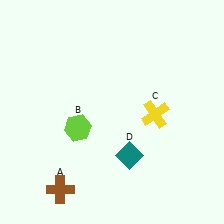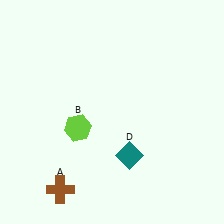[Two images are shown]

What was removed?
The yellow cross (C) was removed in Image 2.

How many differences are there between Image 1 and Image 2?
There is 1 difference between the two images.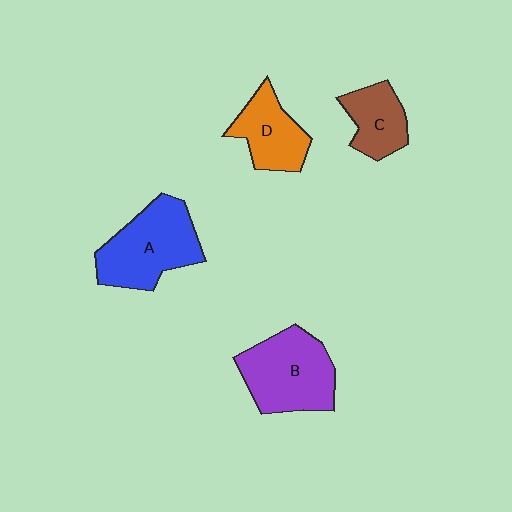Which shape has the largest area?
Shape A (blue).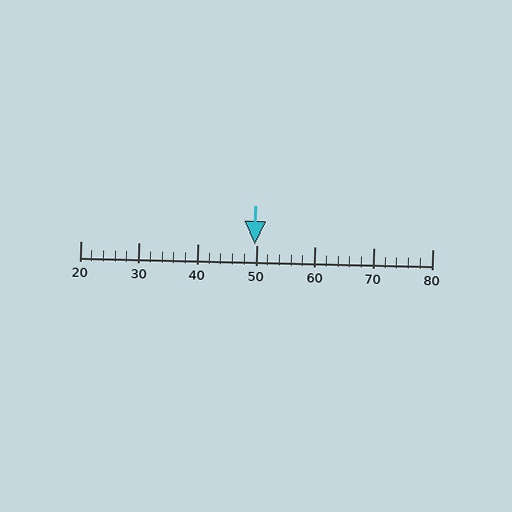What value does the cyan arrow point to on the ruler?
The cyan arrow points to approximately 50.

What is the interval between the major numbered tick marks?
The major tick marks are spaced 10 units apart.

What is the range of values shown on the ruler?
The ruler shows values from 20 to 80.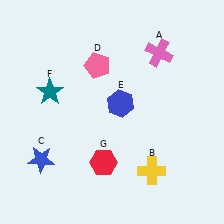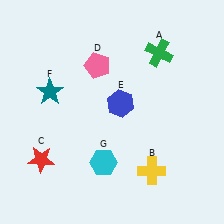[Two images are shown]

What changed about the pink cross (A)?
In Image 1, A is pink. In Image 2, it changed to green.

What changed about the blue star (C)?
In Image 1, C is blue. In Image 2, it changed to red.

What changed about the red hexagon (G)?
In Image 1, G is red. In Image 2, it changed to cyan.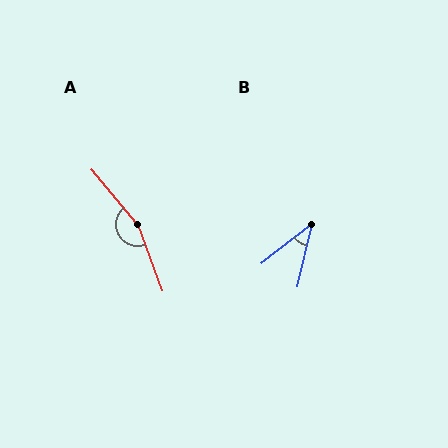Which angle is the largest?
A, at approximately 161 degrees.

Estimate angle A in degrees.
Approximately 161 degrees.